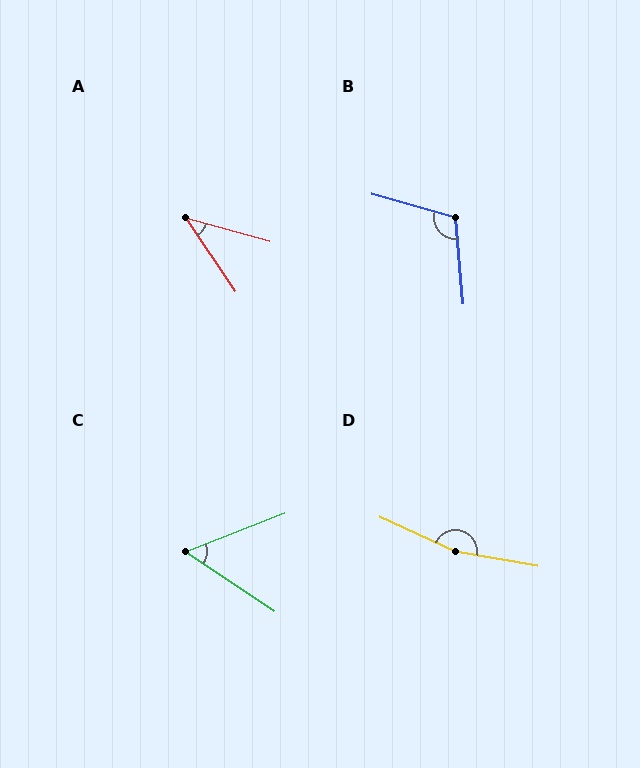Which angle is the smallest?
A, at approximately 41 degrees.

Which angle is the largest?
D, at approximately 166 degrees.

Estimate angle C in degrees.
Approximately 55 degrees.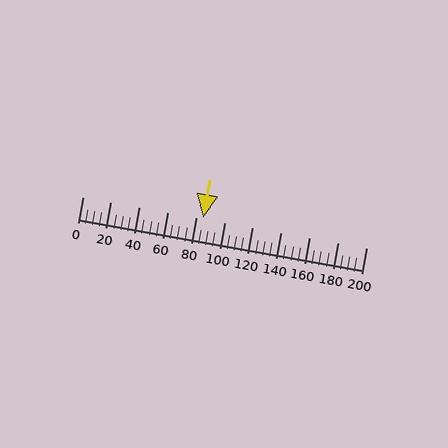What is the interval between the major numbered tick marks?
The major tick marks are spaced 20 units apart.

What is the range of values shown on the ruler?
The ruler shows values from 0 to 200.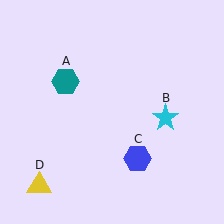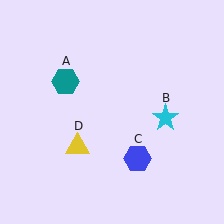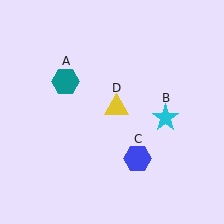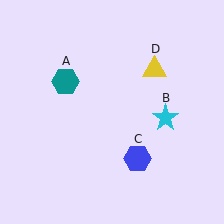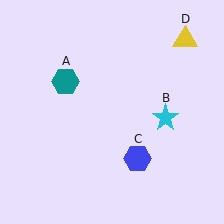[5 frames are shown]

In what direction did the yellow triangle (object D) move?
The yellow triangle (object D) moved up and to the right.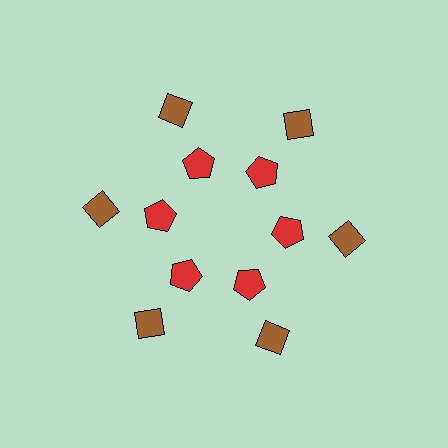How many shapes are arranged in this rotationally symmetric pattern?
There are 12 shapes, arranged in 6 groups of 2.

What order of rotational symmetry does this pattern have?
This pattern has 6-fold rotational symmetry.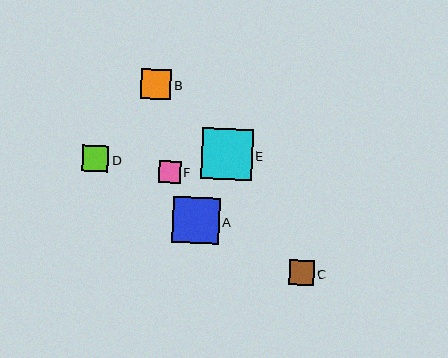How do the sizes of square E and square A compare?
Square E and square A are approximately the same size.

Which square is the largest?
Square E is the largest with a size of approximately 51 pixels.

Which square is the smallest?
Square F is the smallest with a size of approximately 22 pixels.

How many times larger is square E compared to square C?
Square E is approximately 2.1 times the size of square C.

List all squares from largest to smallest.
From largest to smallest: E, A, B, D, C, F.